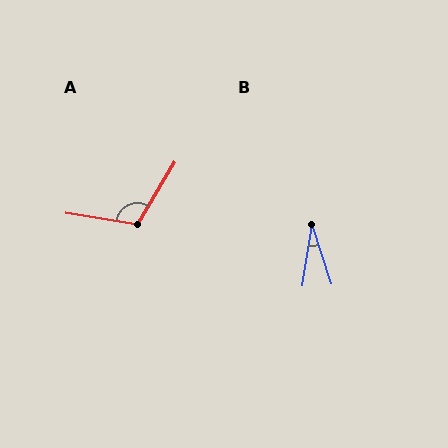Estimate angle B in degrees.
Approximately 26 degrees.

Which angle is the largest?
A, at approximately 112 degrees.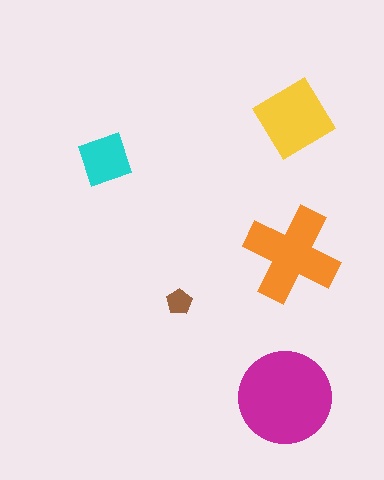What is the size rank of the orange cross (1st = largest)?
2nd.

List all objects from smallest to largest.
The brown pentagon, the cyan square, the yellow diamond, the orange cross, the magenta circle.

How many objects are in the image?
There are 5 objects in the image.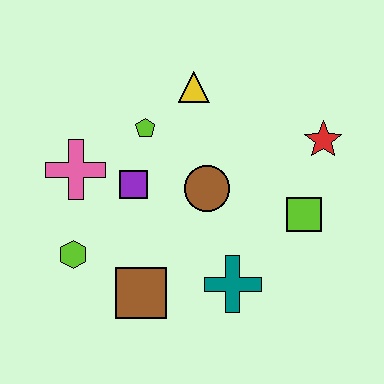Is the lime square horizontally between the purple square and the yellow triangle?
No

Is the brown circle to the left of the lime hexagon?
No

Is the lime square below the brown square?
No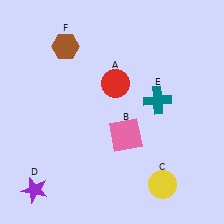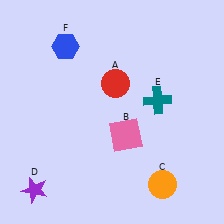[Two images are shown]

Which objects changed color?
C changed from yellow to orange. F changed from brown to blue.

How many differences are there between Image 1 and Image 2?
There are 2 differences between the two images.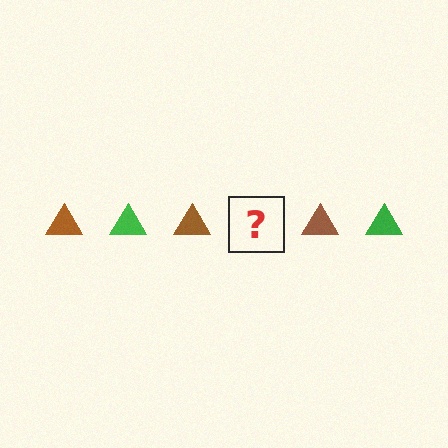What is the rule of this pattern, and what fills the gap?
The rule is that the pattern cycles through brown, green triangles. The gap should be filled with a green triangle.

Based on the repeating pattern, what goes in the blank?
The blank should be a green triangle.